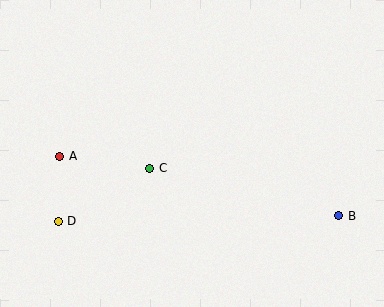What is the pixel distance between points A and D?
The distance between A and D is 65 pixels.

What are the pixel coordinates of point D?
Point D is at (58, 221).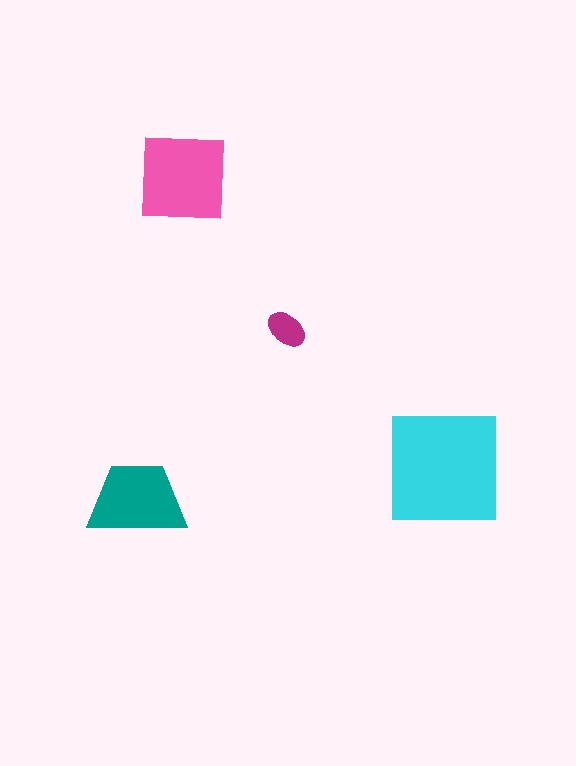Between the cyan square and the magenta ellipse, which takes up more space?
The cyan square.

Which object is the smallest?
The magenta ellipse.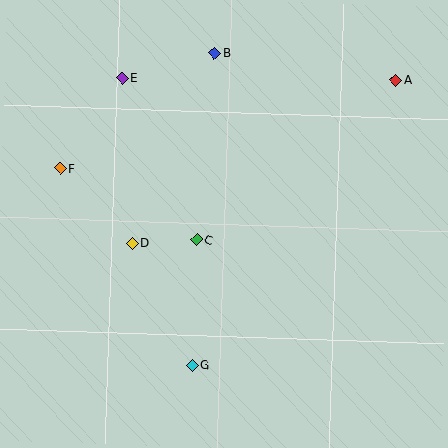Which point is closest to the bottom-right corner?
Point G is closest to the bottom-right corner.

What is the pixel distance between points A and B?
The distance between A and B is 183 pixels.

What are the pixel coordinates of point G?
Point G is at (193, 365).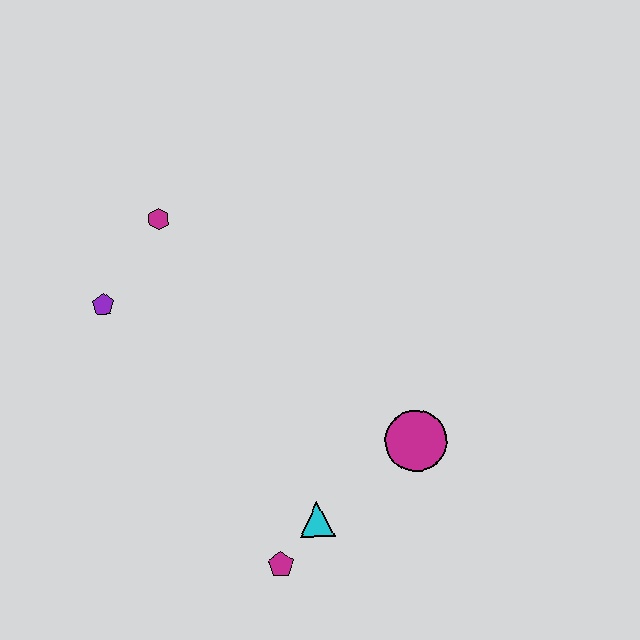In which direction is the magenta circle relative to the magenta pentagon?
The magenta circle is to the right of the magenta pentagon.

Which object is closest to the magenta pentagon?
The cyan triangle is closest to the magenta pentagon.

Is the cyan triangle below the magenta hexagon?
Yes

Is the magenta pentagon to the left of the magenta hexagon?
No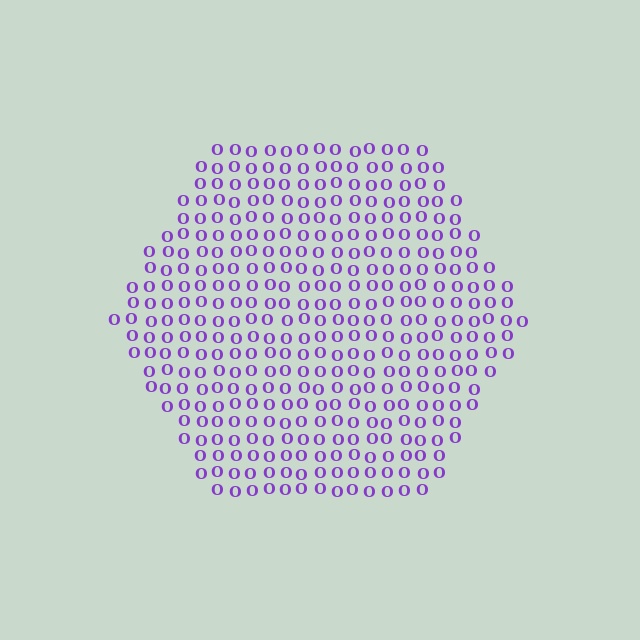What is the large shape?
The large shape is a hexagon.